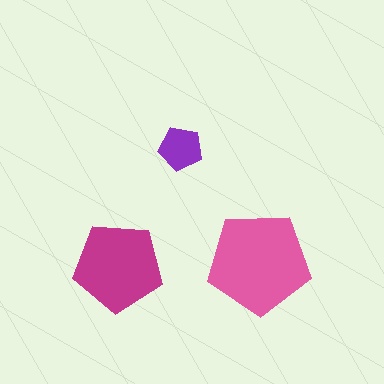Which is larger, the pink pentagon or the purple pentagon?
The pink one.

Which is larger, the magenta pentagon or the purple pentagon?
The magenta one.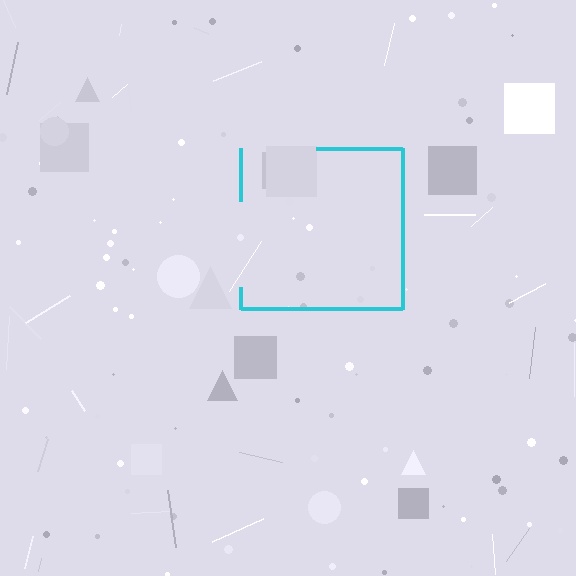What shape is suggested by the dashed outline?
The dashed outline suggests a square.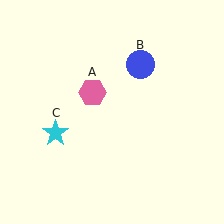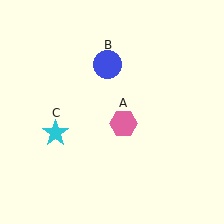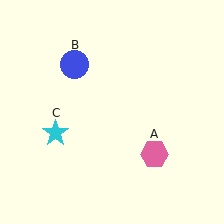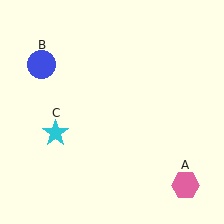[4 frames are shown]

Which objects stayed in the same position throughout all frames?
Cyan star (object C) remained stationary.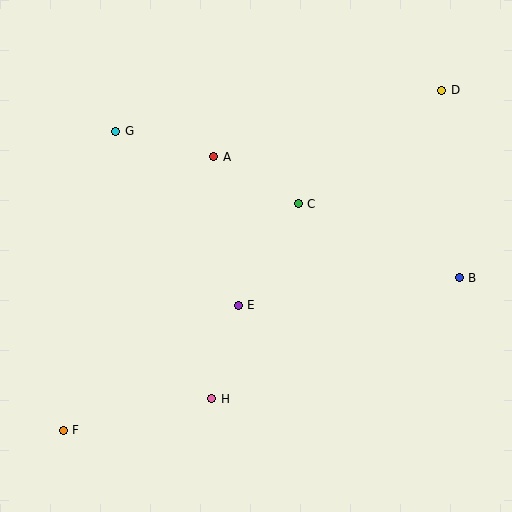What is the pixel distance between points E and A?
The distance between E and A is 150 pixels.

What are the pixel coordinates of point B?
Point B is at (459, 278).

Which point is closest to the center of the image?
Point E at (238, 305) is closest to the center.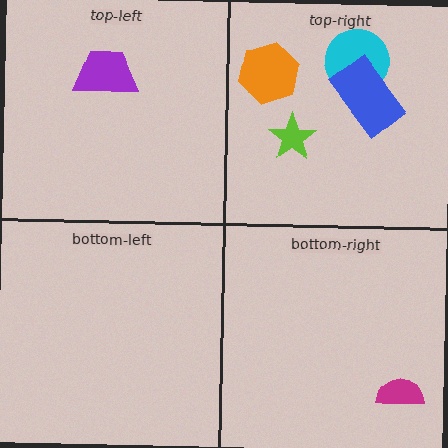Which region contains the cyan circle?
The top-right region.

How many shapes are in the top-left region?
1.